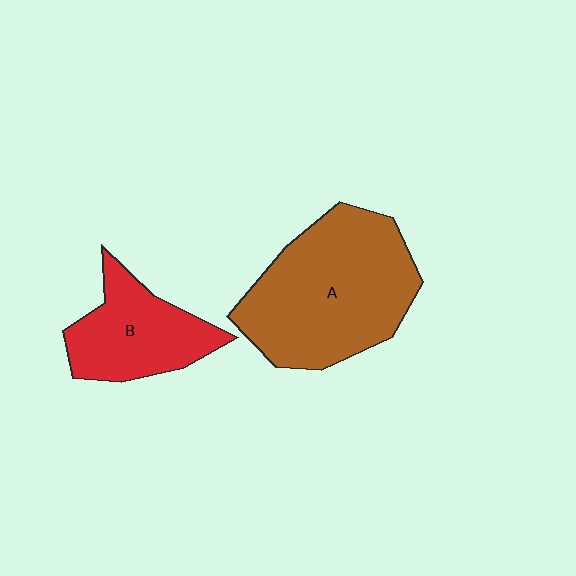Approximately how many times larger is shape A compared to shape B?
Approximately 1.8 times.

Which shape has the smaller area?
Shape B (red).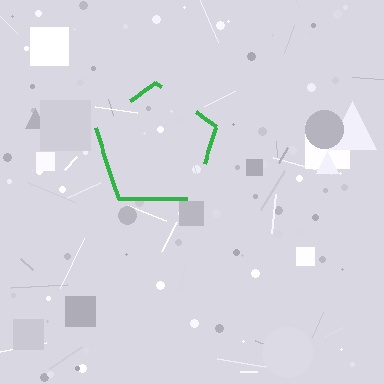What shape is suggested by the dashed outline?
The dashed outline suggests a pentagon.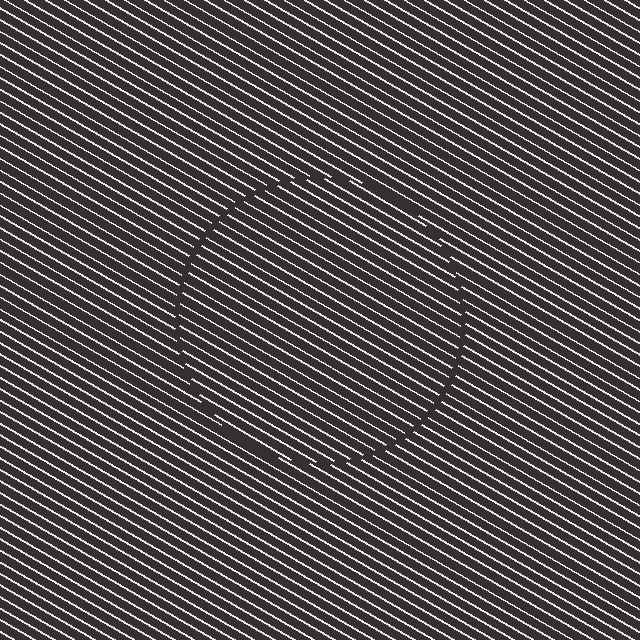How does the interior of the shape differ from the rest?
The interior of the shape contains the same grating, shifted by half a period — the contour is defined by the phase discontinuity where line-ends from the inner and outer gratings abut.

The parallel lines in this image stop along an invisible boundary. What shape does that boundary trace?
An illusory circle. The interior of the shape contains the same grating, shifted by half a period — the contour is defined by the phase discontinuity where line-ends from the inner and outer gratings abut.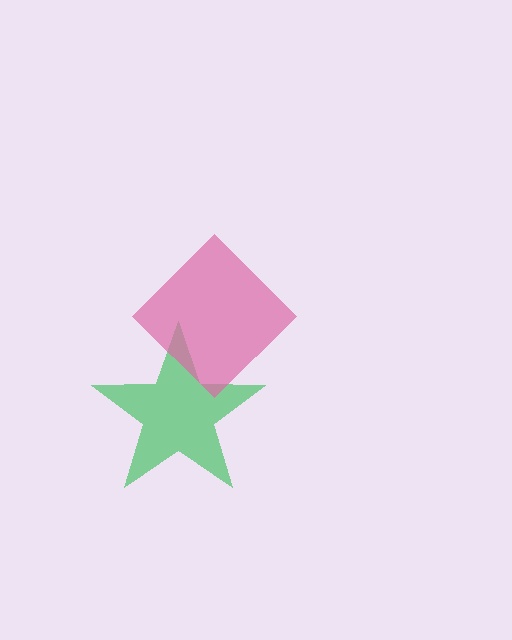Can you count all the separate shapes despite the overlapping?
Yes, there are 2 separate shapes.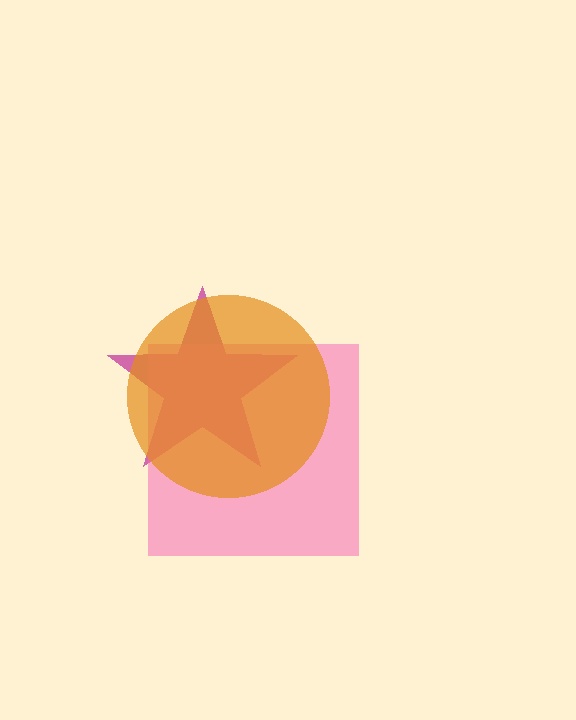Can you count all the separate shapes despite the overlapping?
Yes, there are 3 separate shapes.